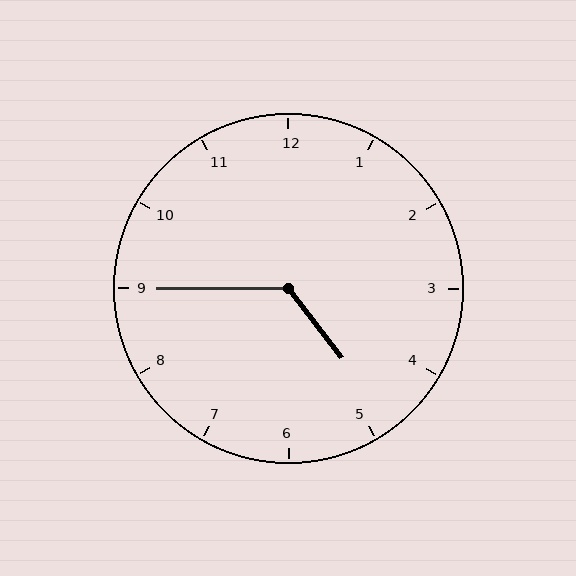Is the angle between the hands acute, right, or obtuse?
It is obtuse.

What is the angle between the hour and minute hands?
Approximately 128 degrees.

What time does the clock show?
4:45.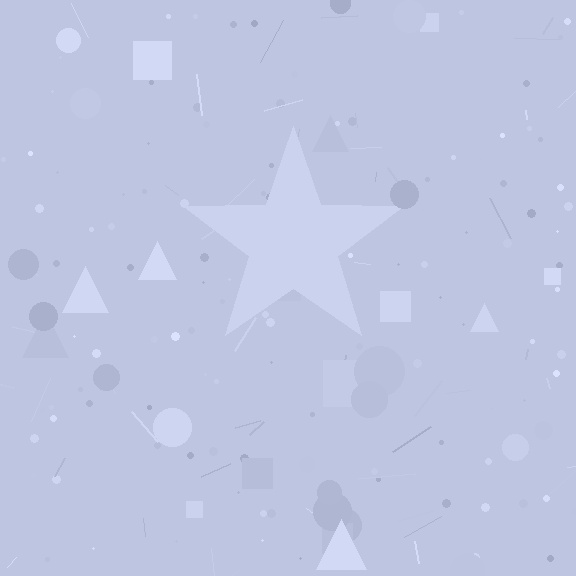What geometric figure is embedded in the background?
A star is embedded in the background.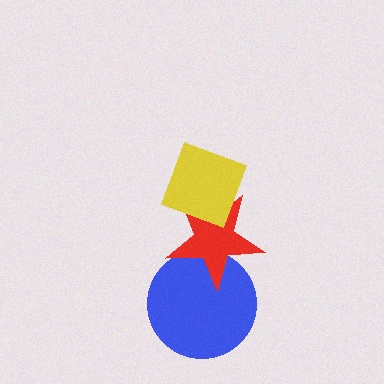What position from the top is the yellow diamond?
The yellow diamond is 1st from the top.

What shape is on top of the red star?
The yellow diamond is on top of the red star.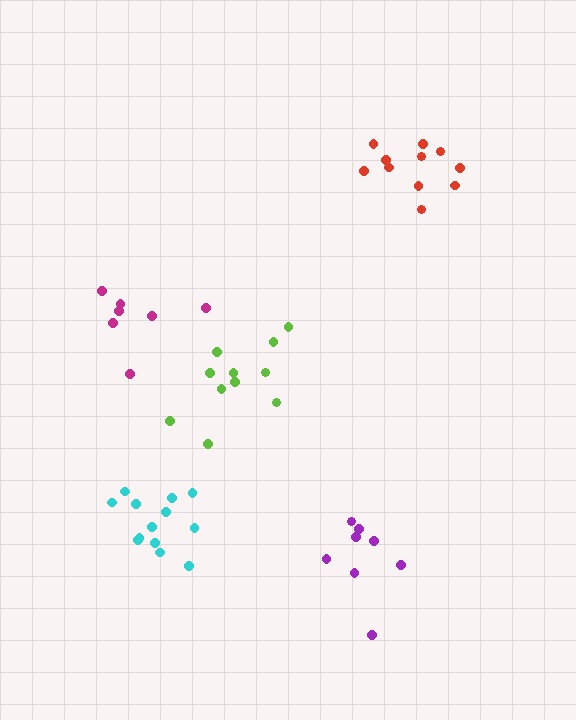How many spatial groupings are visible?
There are 5 spatial groupings.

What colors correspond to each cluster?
The clusters are colored: red, magenta, purple, cyan, lime.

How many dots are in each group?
Group 1: 11 dots, Group 2: 7 dots, Group 3: 8 dots, Group 4: 13 dots, Group 5: 11 dots (50 total).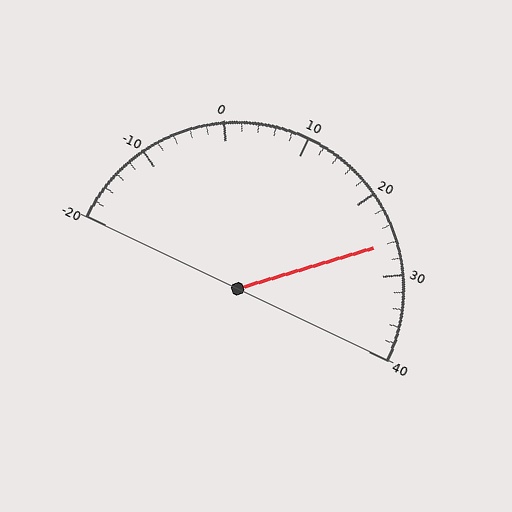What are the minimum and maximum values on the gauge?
The gauge ranges from -20 to 40.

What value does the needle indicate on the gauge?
The needle indicates approximately 26.